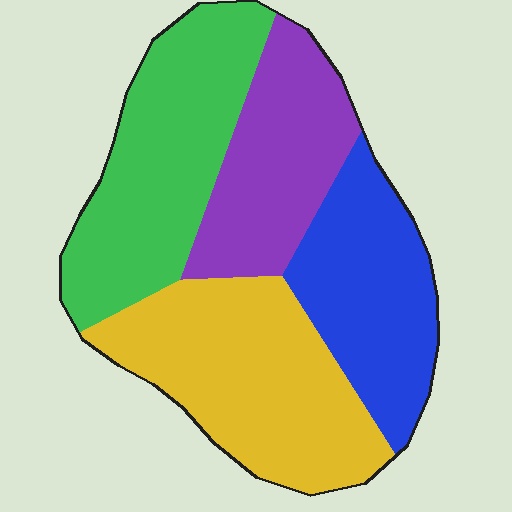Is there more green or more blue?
Green.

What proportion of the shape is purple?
Purple covers about 20% of the shape.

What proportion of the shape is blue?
Blue covers about 20% of the shape.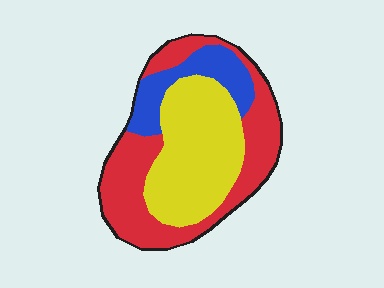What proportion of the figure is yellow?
Yellow takes up between a third and a half of the figure.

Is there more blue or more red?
Red.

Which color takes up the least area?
Blue, at roughly 15%.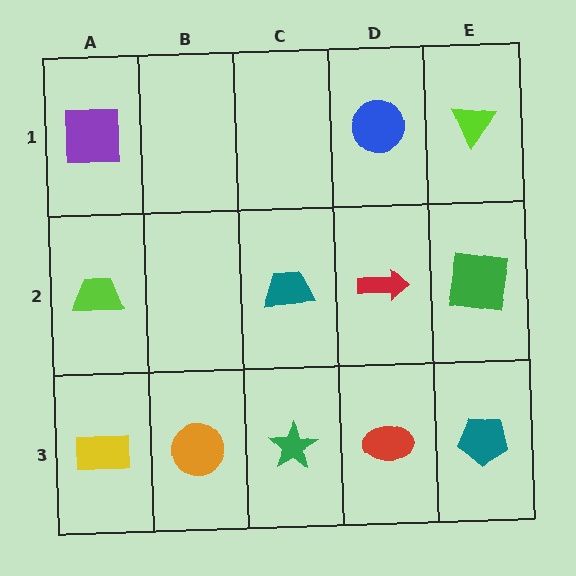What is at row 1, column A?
A purple square.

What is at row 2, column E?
A green square.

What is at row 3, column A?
A yellow rectangle.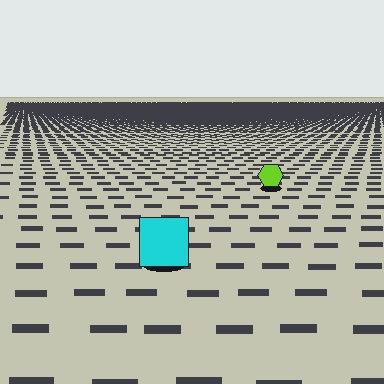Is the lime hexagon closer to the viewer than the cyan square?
No. The cyan square is closer — you can tell from the texture gradient: the ground texture is coarser near it.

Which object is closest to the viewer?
The cyan square is closest. The texture marks near it are larger and more spread out.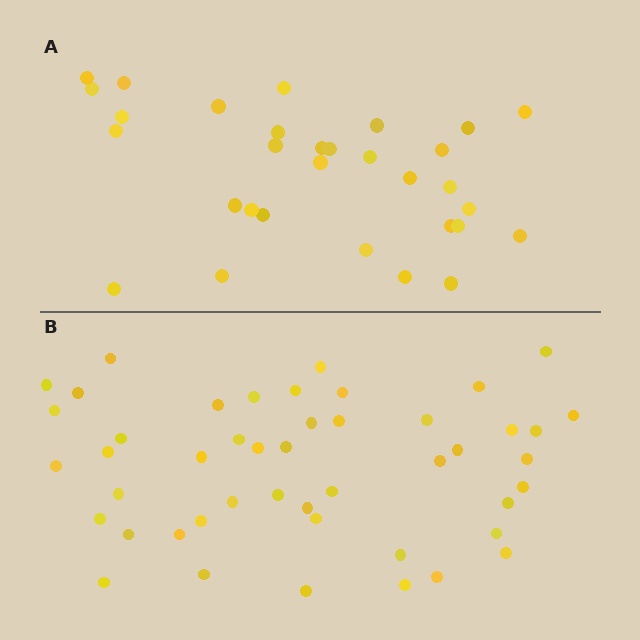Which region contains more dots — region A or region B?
Region B (the bottom region) has more dots.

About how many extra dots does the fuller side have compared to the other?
Region B has approximately 15 more dots than region A.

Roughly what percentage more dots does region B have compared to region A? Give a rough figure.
About 50% more.